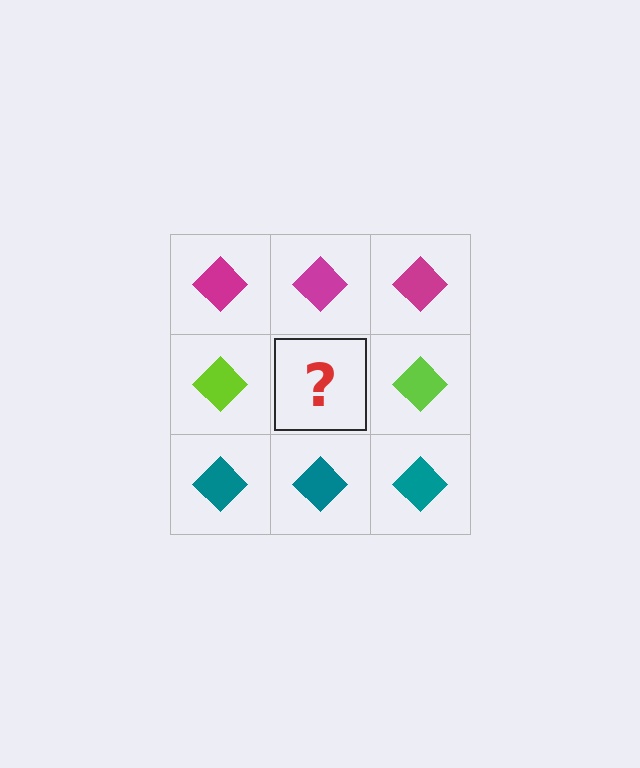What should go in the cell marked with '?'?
The missing cell should contain a lime diamond.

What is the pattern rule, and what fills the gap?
The rule is that each row has a consistent color. The gap should be filled with a lime diamond.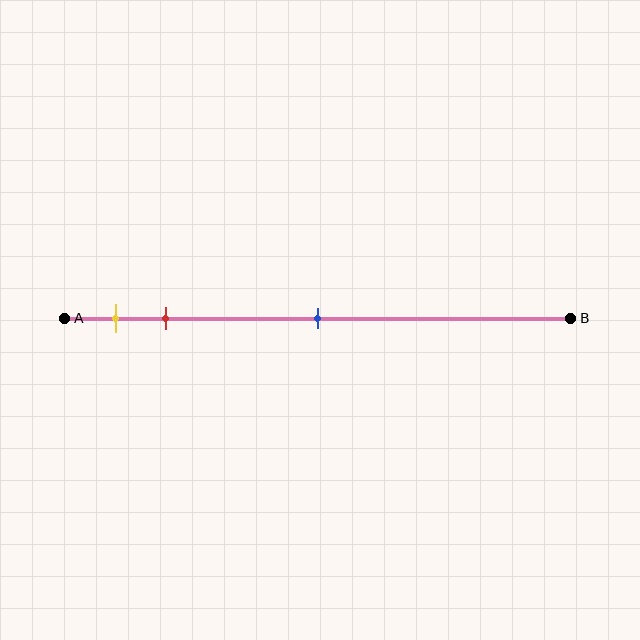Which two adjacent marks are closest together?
The yellow and red marks are the closest adjacent pair.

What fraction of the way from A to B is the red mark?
The red mark is approximately 20% (0.2) of the way from A to B.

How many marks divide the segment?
There are 3 marks dividing the segment.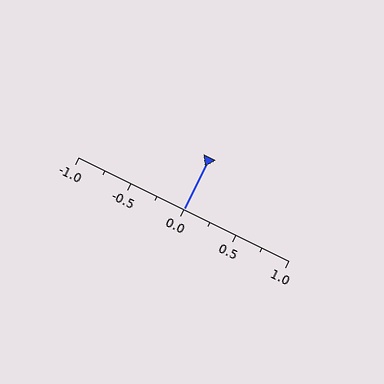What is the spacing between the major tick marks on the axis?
The major ticks are spaced 0.5 apart.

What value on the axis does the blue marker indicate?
The marker indicates approximately 0.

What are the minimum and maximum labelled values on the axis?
The axis runs from -1.0 to 1.0.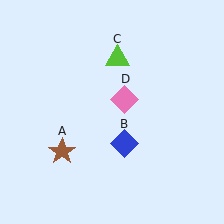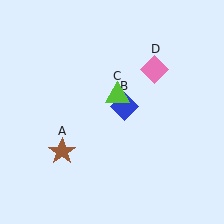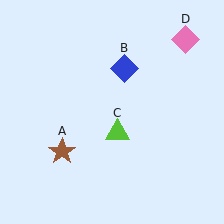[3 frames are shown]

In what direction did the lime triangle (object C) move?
The lime triangle (object C) moved down.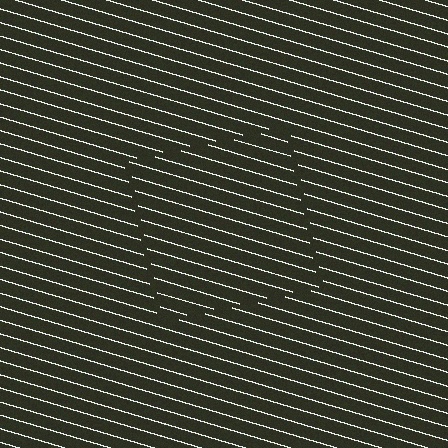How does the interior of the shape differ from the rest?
The interior of the shape contains the same grating, shifted by half a period — the contour is defined by the phase discontinuity where line-ends from the inner and outer gratings abut.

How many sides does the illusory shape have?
4 sides — the line-ends trace a square.